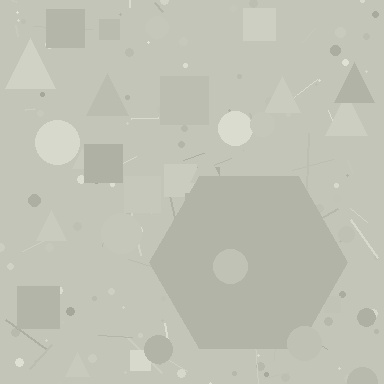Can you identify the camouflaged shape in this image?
The camouflaged shape is a hexagon.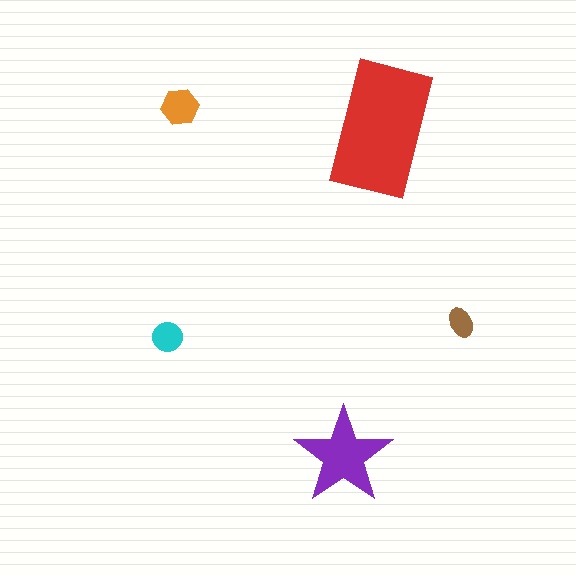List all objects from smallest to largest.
The brown ellipse, the cyan circle, the orange hexagon, the purple star, the red rectangle.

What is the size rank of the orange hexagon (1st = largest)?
3rd.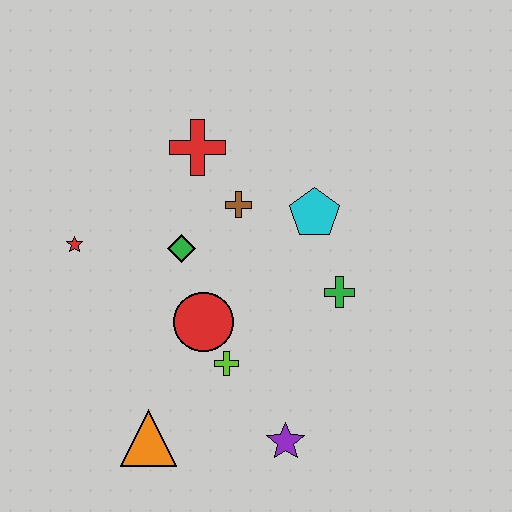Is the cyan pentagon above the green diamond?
Yes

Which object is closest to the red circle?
The lime cross is closest to the red circle.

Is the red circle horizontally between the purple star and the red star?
Yes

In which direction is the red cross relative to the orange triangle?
The red cross is above the orange triangle.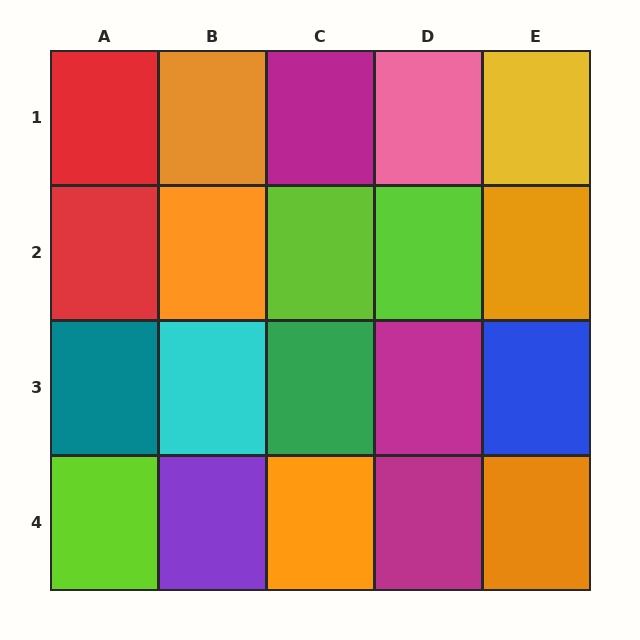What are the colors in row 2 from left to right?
Red, orange, lime, lime, orange.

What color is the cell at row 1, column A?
Red.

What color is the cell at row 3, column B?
Cyan.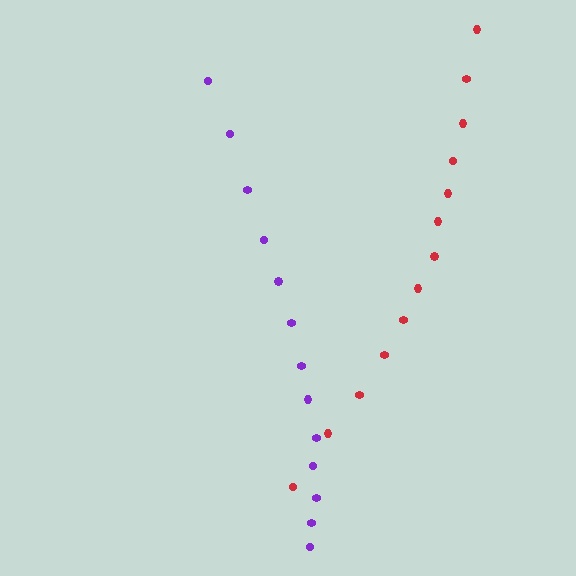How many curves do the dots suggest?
There are 2 distinct paths.